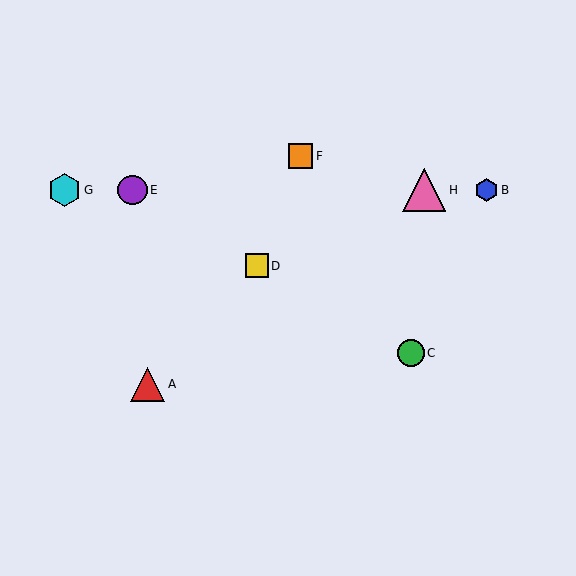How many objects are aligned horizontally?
4 objects (B, E, G, H) are aligned horizontally.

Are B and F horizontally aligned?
No, B is at y≈190 and F is at y≈156.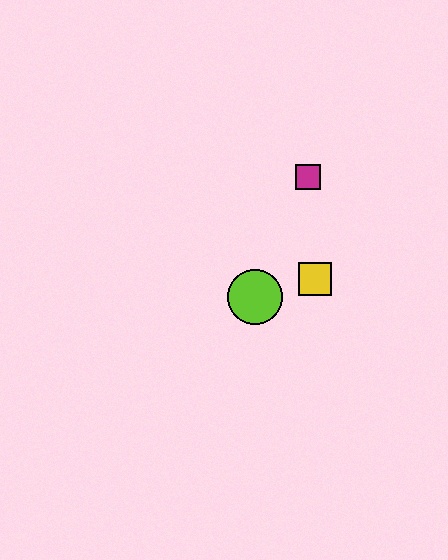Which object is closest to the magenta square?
The yellow square is closest to the magenta square.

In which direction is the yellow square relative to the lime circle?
The yellow square is to the right of the lime circle.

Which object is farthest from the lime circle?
The magenta square is farthest from the lime circle.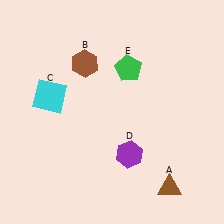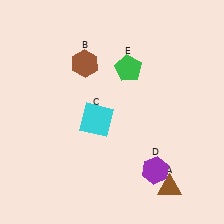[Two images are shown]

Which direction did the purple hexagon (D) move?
The purple hexagon (D) moved right.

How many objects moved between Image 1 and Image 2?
2 objects moved between the two images.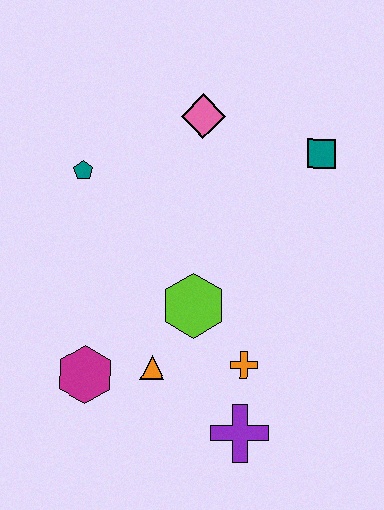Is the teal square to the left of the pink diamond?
No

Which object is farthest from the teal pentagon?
The purple cross is farthest from the teal pentagon.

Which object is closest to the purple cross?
The orange cross is closest to the purple cross.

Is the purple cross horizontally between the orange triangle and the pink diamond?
No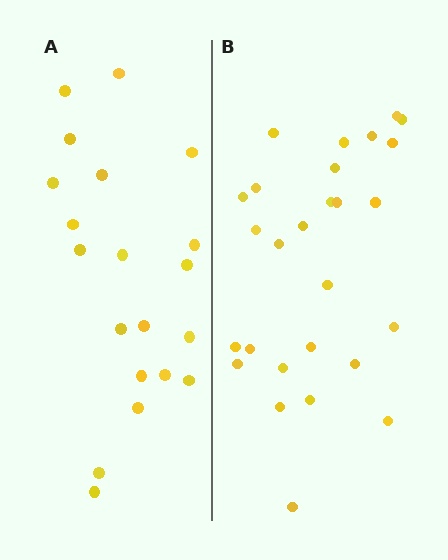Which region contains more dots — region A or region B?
Region B (the right region) has more dots.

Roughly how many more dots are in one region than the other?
Region B has roughly 8 or so more dots than region A.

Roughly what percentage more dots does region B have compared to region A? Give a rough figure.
About 35% more.